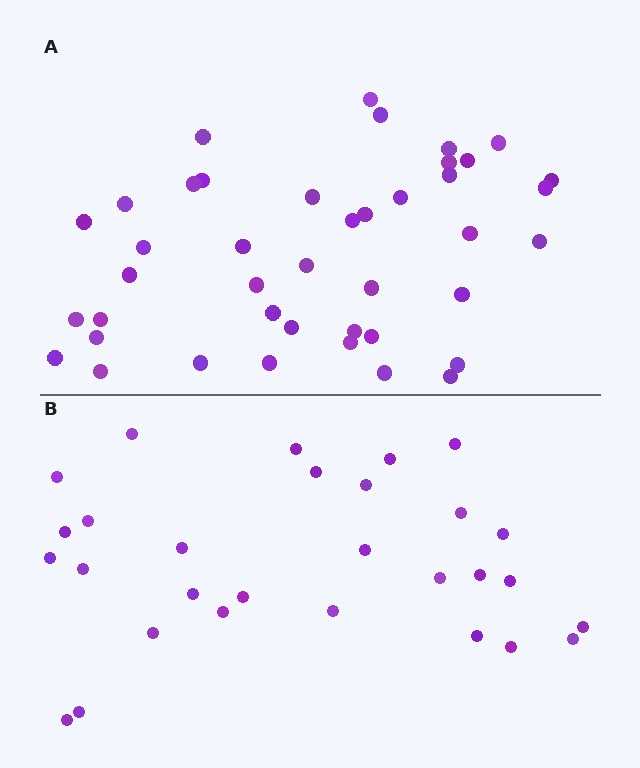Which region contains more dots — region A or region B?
Region A (the top region) has more dots.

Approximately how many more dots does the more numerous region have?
Region A has approximately 15 more dots than region B.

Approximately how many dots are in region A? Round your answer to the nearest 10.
About 40 dots. (The exact count is 42, which rounds to 40.)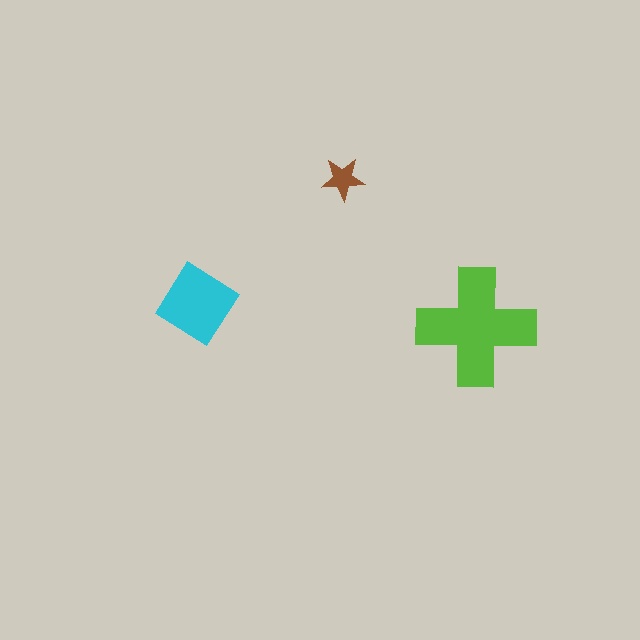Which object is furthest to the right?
The lime cross is rightmost.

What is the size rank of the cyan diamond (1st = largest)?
2nd.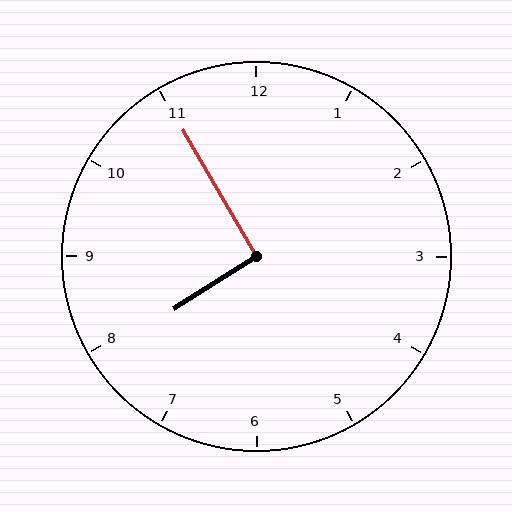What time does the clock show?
7:55.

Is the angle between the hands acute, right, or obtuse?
It is right.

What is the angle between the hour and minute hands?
Approximately 92 degrees.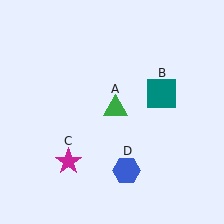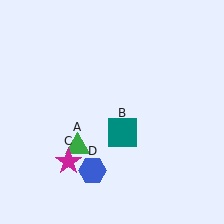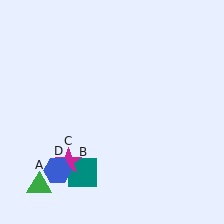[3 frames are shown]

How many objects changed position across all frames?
3 objects changed position: green triangle (object A), teal square (object B), blue hexagon (object D).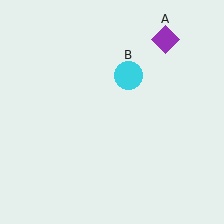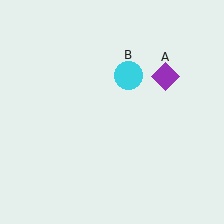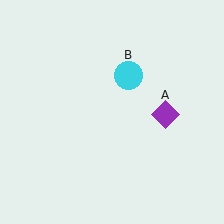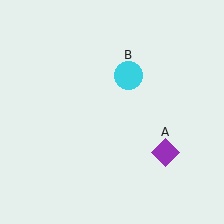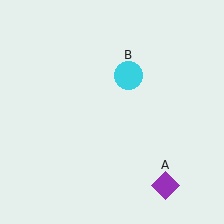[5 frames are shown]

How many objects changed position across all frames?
1 object changed position: purple diamond (object A).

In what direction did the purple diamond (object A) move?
The purple diamond (object A) moved down.